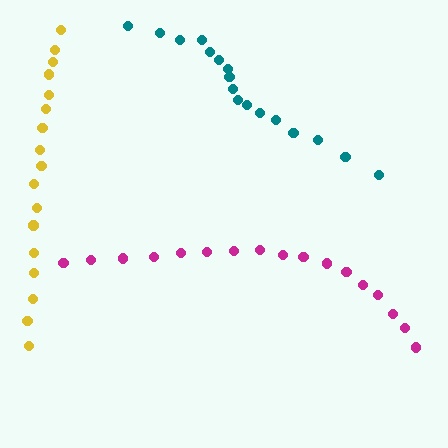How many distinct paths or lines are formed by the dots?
There are 3 distinct paths.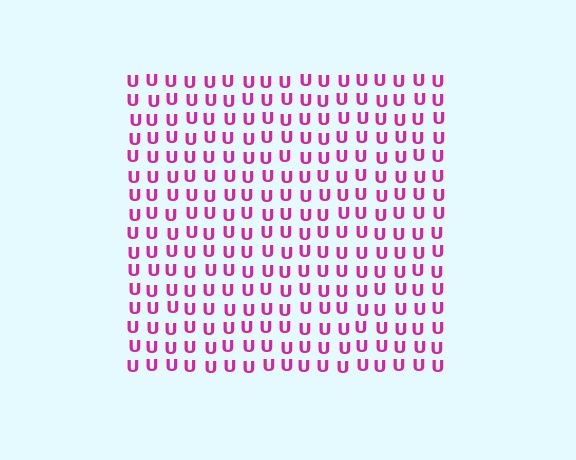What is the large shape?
The large shape is a square.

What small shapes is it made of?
It is made of small letter U's.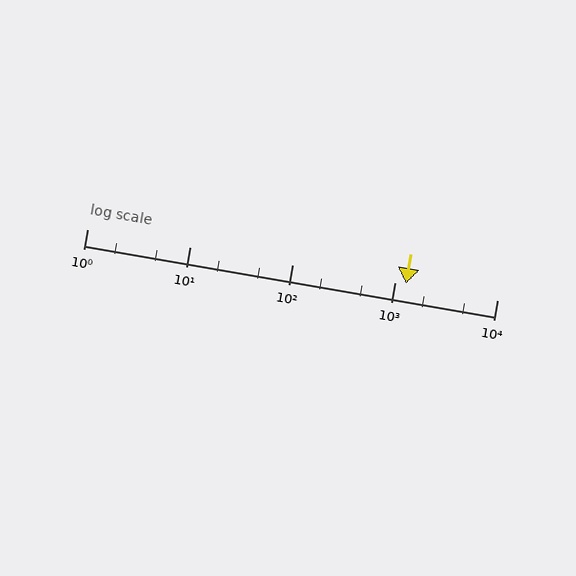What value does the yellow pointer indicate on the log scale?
The pointer indicates approximately 1300.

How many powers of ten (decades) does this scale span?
The scale spans 4 decades, from 1 to 10000.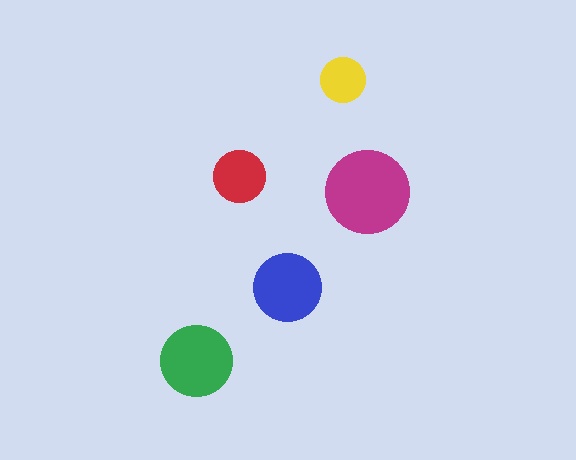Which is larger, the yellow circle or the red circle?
The red one.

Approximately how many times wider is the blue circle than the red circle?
About 1.5 times wider.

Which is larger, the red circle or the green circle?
The green one.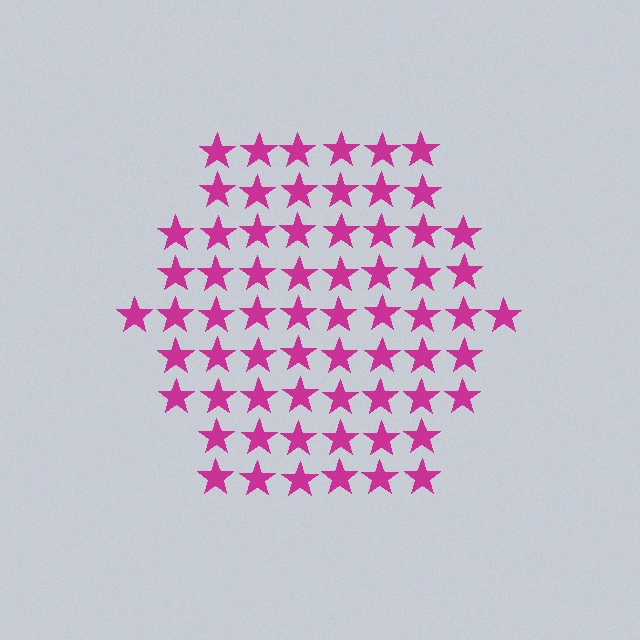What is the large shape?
The large shape is a hexagon.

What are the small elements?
The small elements are stars.